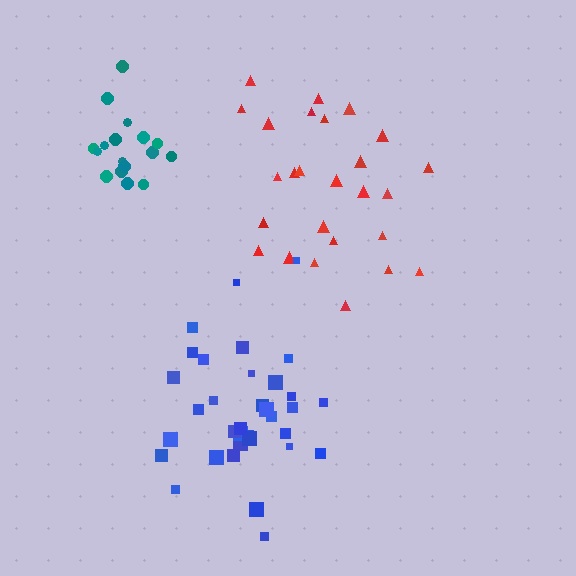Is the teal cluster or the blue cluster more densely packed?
Teal.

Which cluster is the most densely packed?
Teal.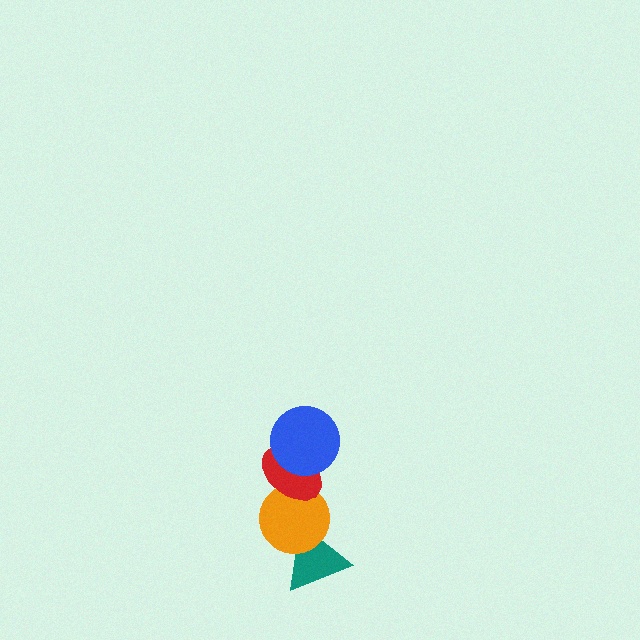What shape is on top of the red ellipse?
The blue circle is on top of the red ellipse.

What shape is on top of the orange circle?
The red ellipse is on top of the orange circle.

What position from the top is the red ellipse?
The red ellipse is 2nd from the top.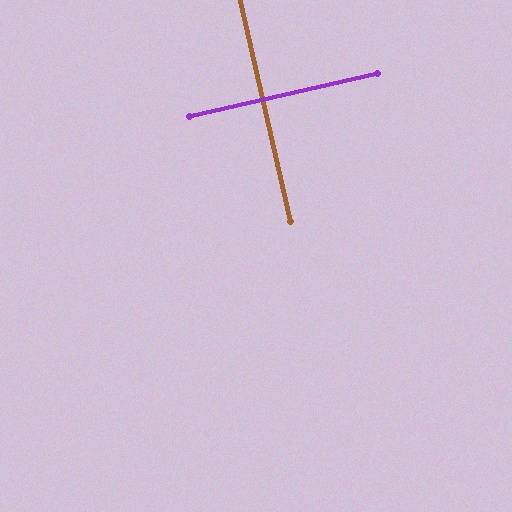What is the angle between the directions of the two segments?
Approximately 90 degrees.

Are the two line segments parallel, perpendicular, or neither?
Perpendicular — they meet at approximately 90°.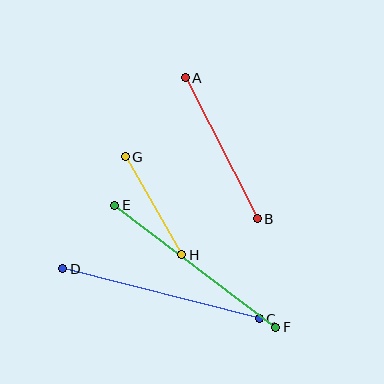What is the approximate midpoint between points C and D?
The midpoint is at approximately (161, 294) pixels.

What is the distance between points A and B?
The distance is approximately 158 pixels.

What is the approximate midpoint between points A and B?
The midpoint is at approximately (221, 148) pixels.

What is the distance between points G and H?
The distance is approximately 113 pixels.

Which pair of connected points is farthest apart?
Points C and D are farthest apart.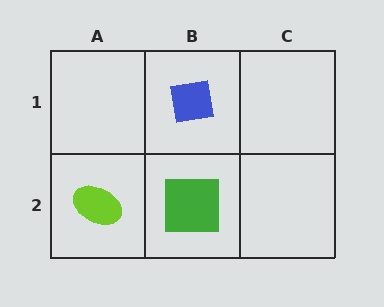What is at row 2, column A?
A lime ellipse.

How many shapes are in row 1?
1 shape.